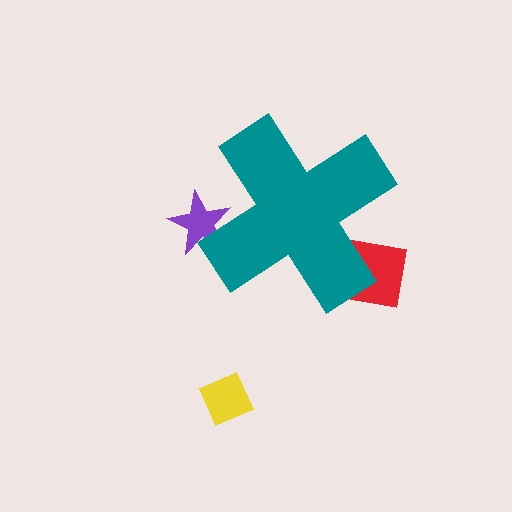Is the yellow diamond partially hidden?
No, the yellow diamond is fully visible.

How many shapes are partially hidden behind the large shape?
2 shapes are partially hidden.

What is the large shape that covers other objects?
A teal cross.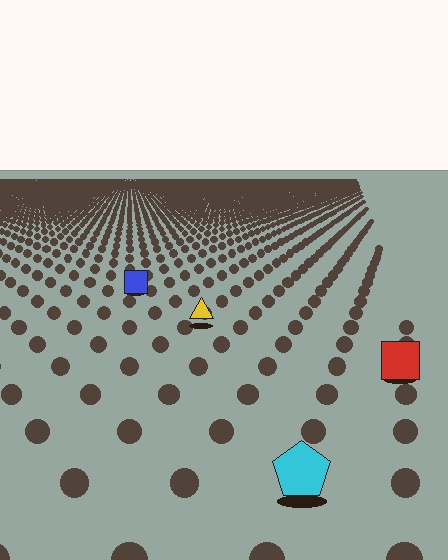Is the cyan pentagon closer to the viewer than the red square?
Yes. The cyan pentagon is closer — you can tell from the texture gradient: the ground texture is coarser near it.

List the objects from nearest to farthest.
From nearest to farthest: the cyan pentagon, the red square, the yellow triangle, the blue square.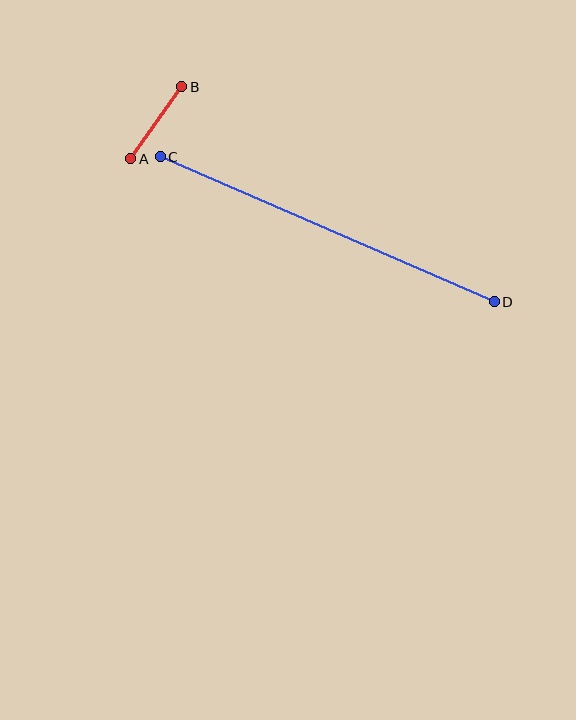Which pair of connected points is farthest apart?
Points C and D are farthest apart.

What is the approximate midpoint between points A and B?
The midpoint is at approximately (156, 123) pixels.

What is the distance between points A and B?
The distance is approximately 88 pixels.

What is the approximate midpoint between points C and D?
The midpoint is at approximately (327, 229) pixels.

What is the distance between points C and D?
The distance is approximately 364 pixels.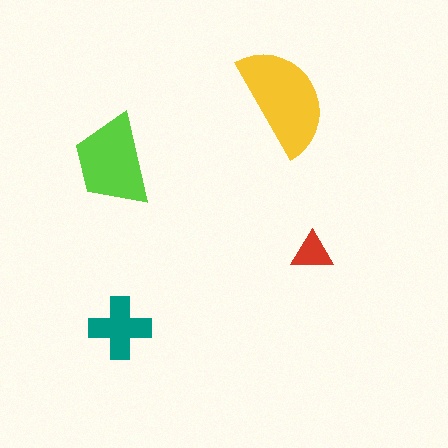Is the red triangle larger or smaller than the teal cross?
Smaller.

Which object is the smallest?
The red triangle.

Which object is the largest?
The yellow semicircle.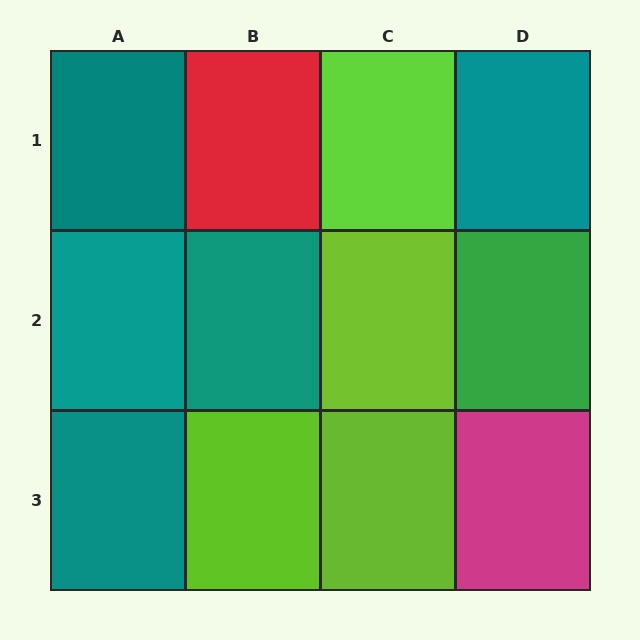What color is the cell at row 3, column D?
Magenta.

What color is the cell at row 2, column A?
Teal.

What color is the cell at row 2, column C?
Lime.